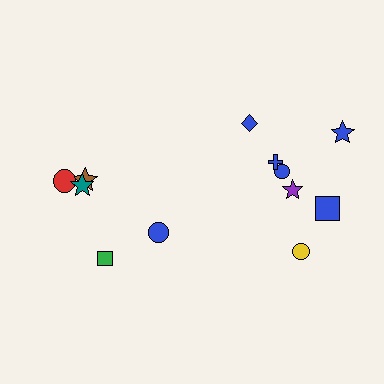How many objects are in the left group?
There are 4 objects.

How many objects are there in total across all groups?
There are 12 objects.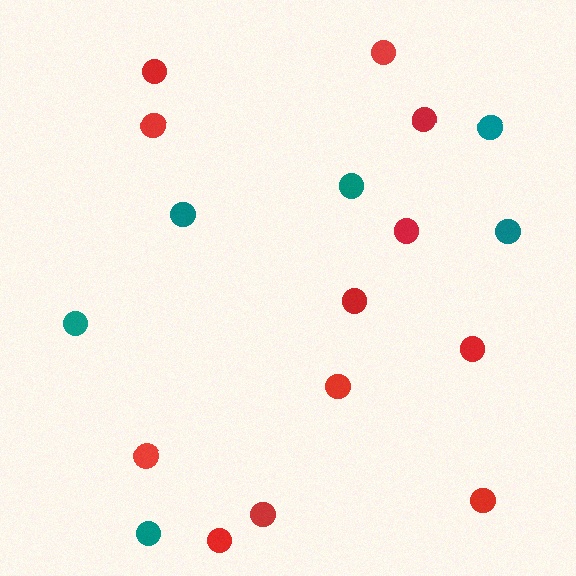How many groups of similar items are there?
There are 2 groups: one group of red circles (12) and one group of teal circles (6).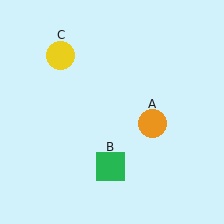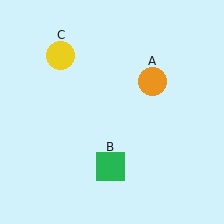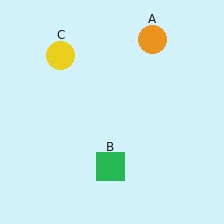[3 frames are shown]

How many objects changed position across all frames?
1 object changed position: orange circle (object A).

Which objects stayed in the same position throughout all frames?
Green square (object B) and yellow circle (object C) remained stationary.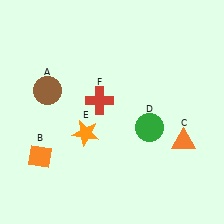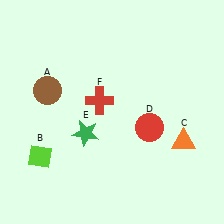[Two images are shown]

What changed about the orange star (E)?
In Image 1, E is orange. In Image 2, it changed to green.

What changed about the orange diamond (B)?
In Image 1, B is orange. In Image 2, it changed to lime.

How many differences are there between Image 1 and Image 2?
There are 3 differences between the two images.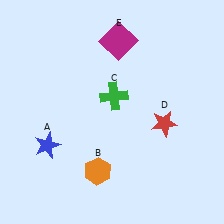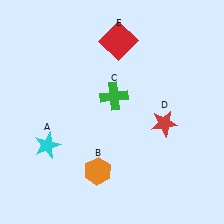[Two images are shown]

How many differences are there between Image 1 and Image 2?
There are 2 differences between the two images.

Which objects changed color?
A changed from blue to cyan. E changed from magenta to red.